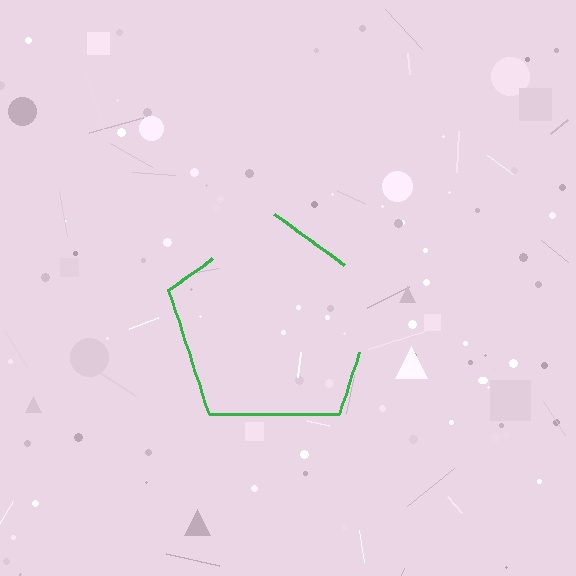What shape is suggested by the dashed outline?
The dashed outline suggests a pentagon.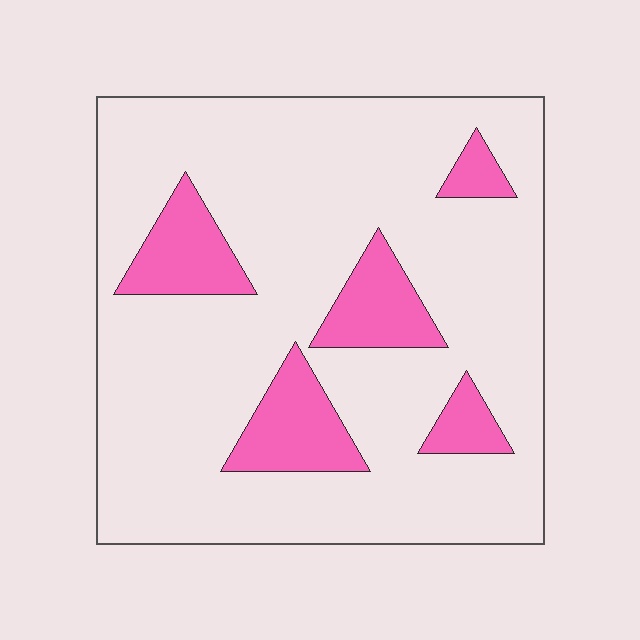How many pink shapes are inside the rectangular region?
5.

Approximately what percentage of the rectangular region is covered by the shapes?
Approximately 15%.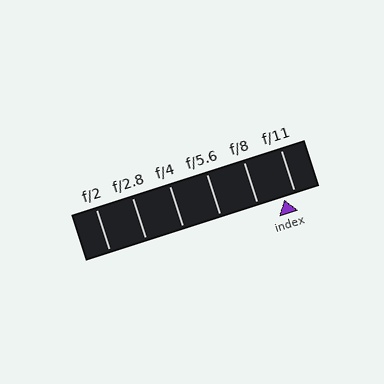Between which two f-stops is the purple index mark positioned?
The index mark is between f/8 and f/11.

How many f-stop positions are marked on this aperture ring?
There are 6 f-stop positions marked.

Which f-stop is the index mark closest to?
The index mark is closest to f/11.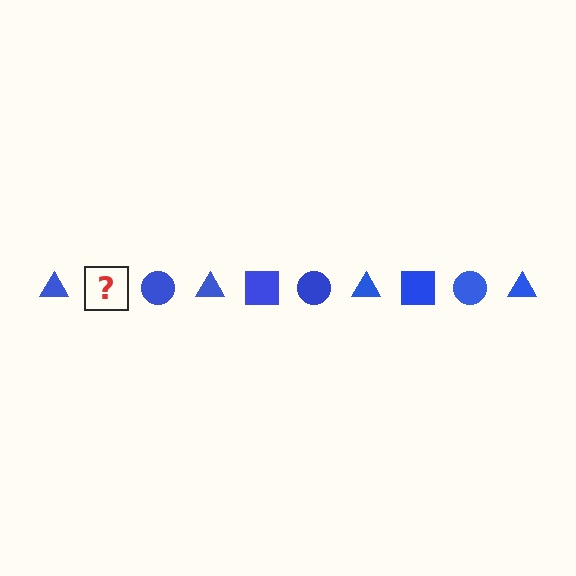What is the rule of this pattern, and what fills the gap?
The rule is that the pattern cycles through triangle, square, circle shapes in blue. The gap should be filled with a blue square.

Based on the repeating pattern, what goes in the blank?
The blank should be a blue square.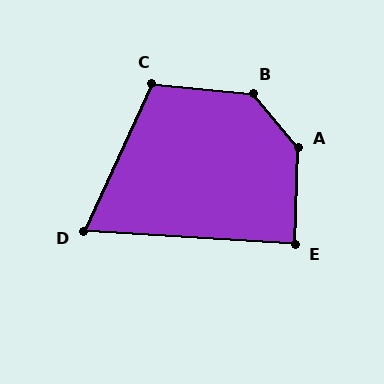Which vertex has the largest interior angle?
A, at approximately 137 degrees.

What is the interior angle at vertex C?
Approximately 109 degrees (obtuse).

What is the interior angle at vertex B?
Approximately 136 degrees (obtuse).